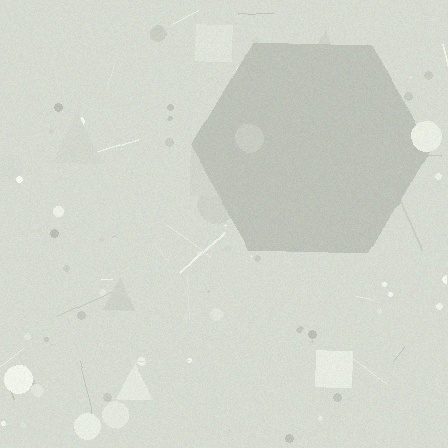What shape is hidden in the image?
A hexagon is hidden in the image.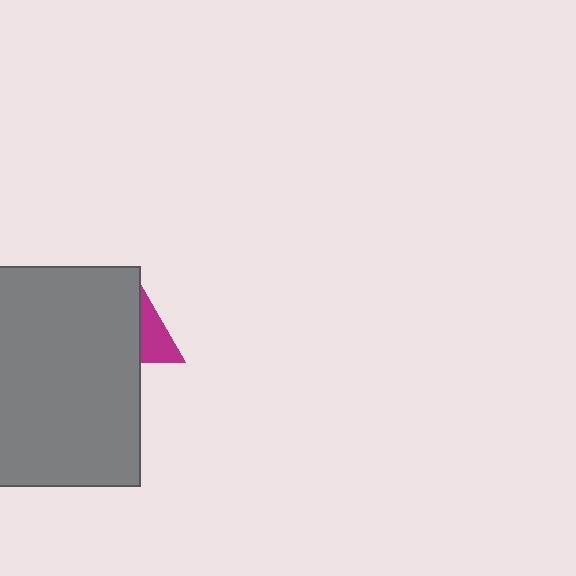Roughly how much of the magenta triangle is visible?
A small part of it is visible (roughly 34%).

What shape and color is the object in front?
The object in front is a gray rectangle.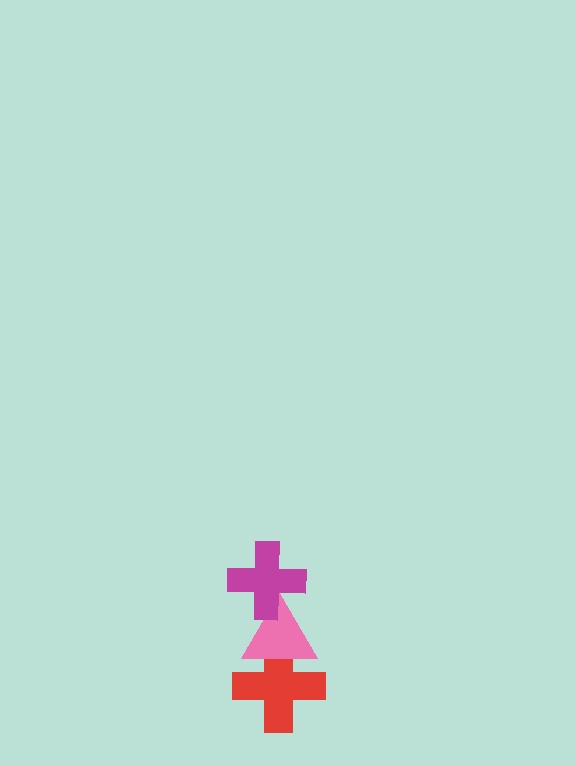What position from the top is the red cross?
The red cross is 3rd from the top.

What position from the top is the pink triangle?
The pink triangle is 2nd from the top.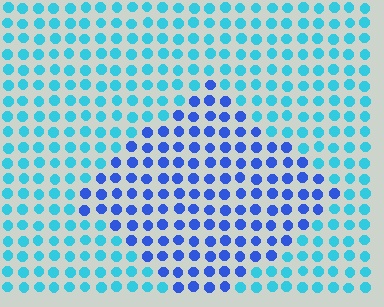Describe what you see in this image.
The image is filled with small cyan elements in a uniform arrangement. A diamond-shaped region is visible where the elements are tinted to a slightly different hue, forming a subtle color boundary.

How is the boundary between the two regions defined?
The boundary is defined purely by a slight shift in hue (about 40 degrees). Spacing, size, and orientation are identical on both sides.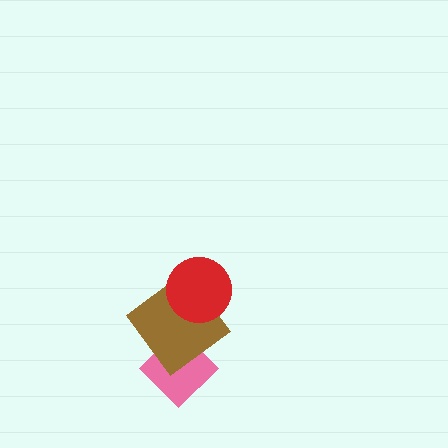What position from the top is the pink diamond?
The pink diamond is 3rd from the top.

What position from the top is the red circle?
The red circle is 1st from the top.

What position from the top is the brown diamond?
The brown diamond is 2nd from the top.